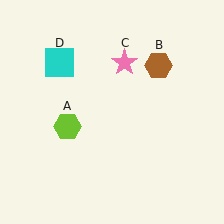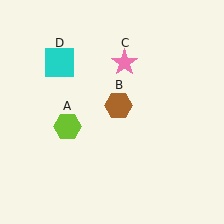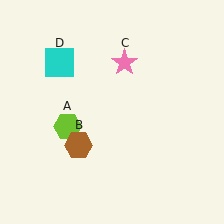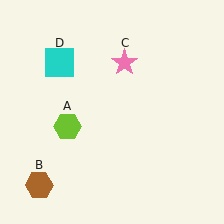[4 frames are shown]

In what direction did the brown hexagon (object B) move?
The brown hexagon (object B) moved down and to the left.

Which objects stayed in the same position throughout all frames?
Lime hexagon (object A) and pink star (object C) and cyan square (object D) remained stationary.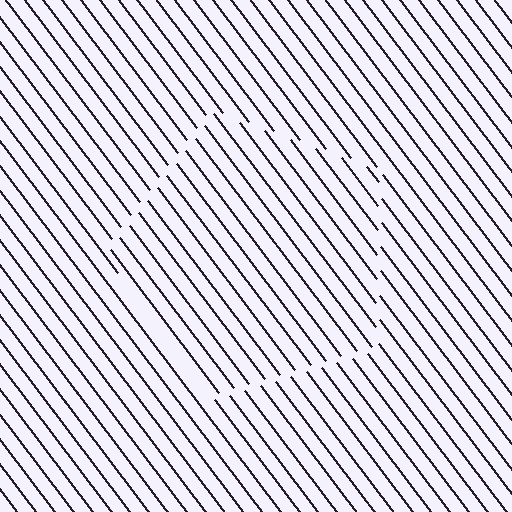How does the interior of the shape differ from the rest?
The interior of the shape contains the same grating, shifted by half a period — the contour is defined by the phase discontinuity where line-ends from the inner and outer gratings abut.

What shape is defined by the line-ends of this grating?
An illusory pentagon. The interior of the shape contains the same grating, shifted by half a period — the contour is defined by the phase discontinuity where line-ends from the inner and outer gratings abut.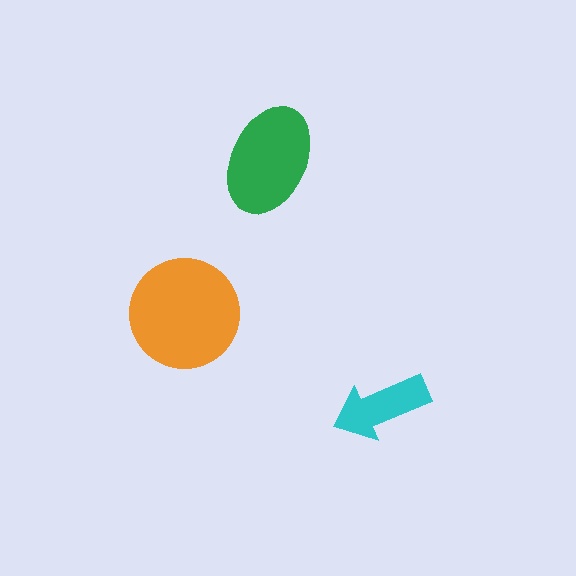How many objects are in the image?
There are 3 objects in the image.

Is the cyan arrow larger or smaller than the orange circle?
Smaller.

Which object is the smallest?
The cyan arrow.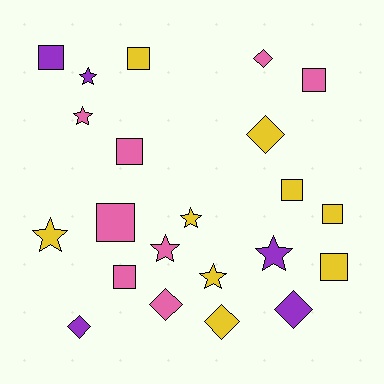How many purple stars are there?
There are 2 purple stars.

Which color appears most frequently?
Yellow, with 9 objects.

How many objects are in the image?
There are 22 objects.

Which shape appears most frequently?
Square, with 9 objects.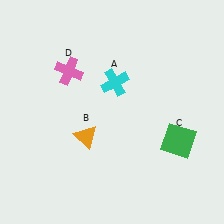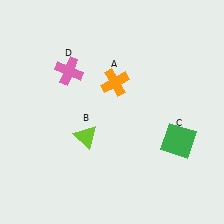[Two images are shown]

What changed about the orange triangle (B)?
In Image 1, B is orange. In Image 2, it changed to lime.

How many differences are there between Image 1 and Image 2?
There are 2 differences between the two images.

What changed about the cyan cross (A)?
In Image 1, A is cyan. In Image 2, it changed to orange.